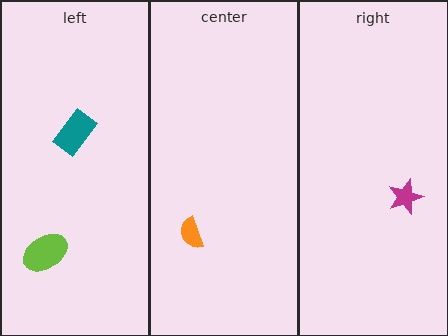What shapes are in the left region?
The teal rectangle, the lime ellipse.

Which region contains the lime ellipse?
The left region.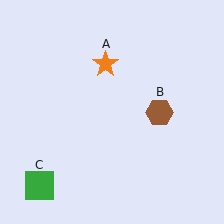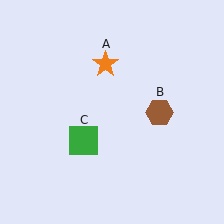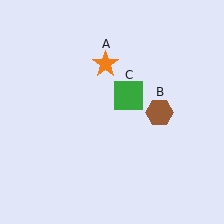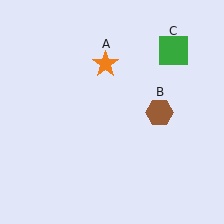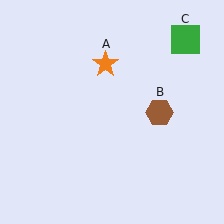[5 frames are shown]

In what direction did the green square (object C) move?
The green square (object C) moved up and to the right.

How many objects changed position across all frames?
1 object changed position: green square (object C).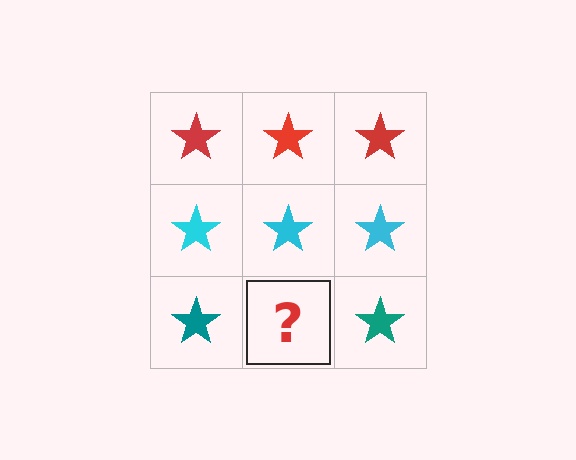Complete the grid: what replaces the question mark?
The question mark should be replaced with a teal star.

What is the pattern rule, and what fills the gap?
The rule is that each row has a consistent color. The gap should be filled with a teal star.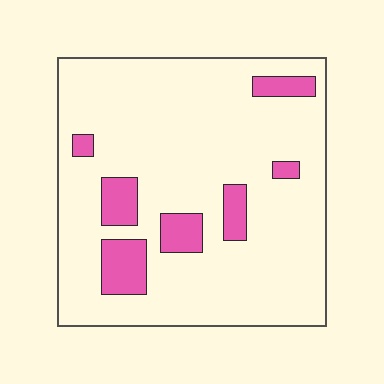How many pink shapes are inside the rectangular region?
7.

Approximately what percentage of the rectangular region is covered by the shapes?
Approximately 15%.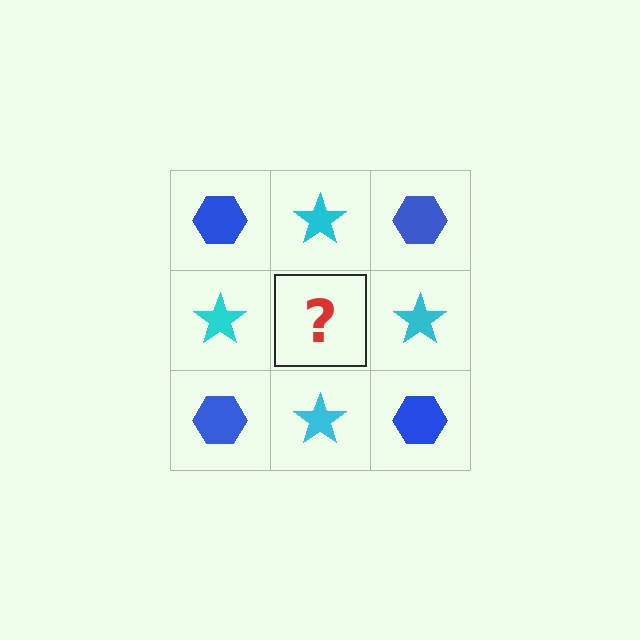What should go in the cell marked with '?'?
The missing cell should contain a blue hexagon.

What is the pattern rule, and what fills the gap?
The rule is that it alternates blue hexagon and cyan star in a checkerboard pattern. The gap should be filled with a blue hexagon.